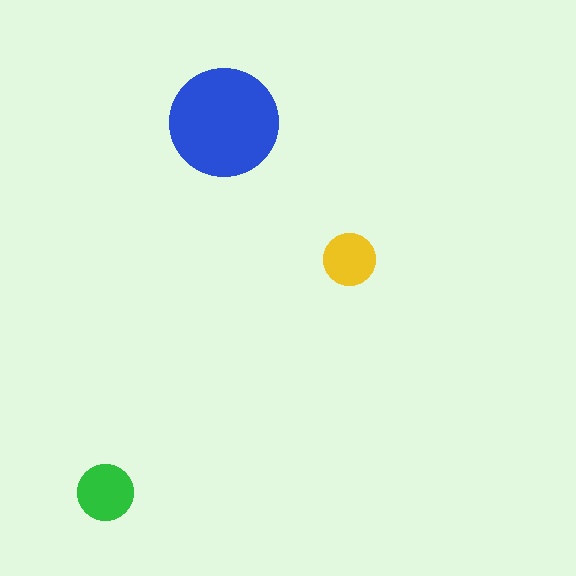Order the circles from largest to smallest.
the blue one, the green one, the yellow one.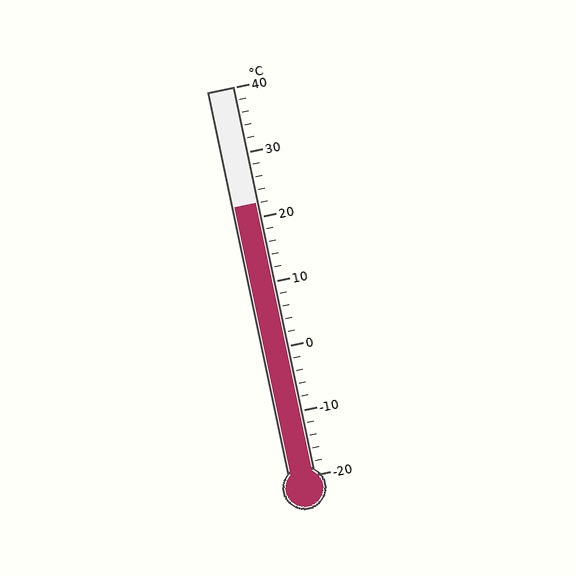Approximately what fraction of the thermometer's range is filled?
The thermometer is filled to approximately 70% of its range.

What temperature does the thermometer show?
The thermometer shows approximately 22°C.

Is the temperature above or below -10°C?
The temperature is above -10°C.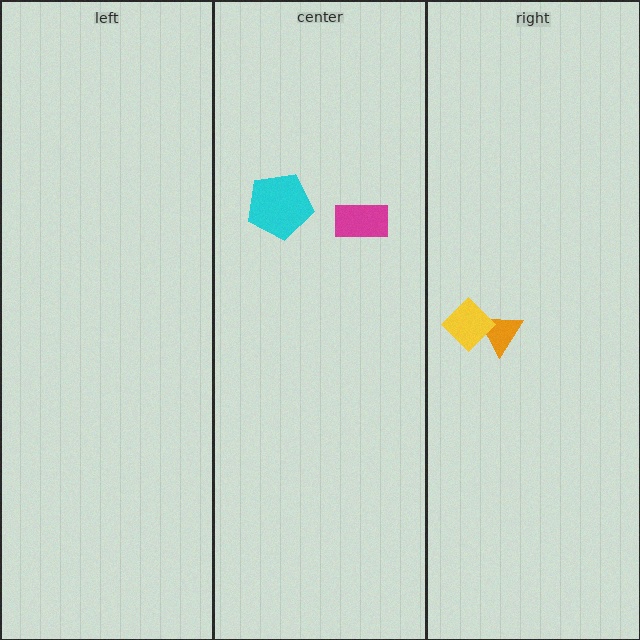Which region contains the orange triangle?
The right region.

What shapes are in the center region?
The cyan pentagon, the magenta rectangle.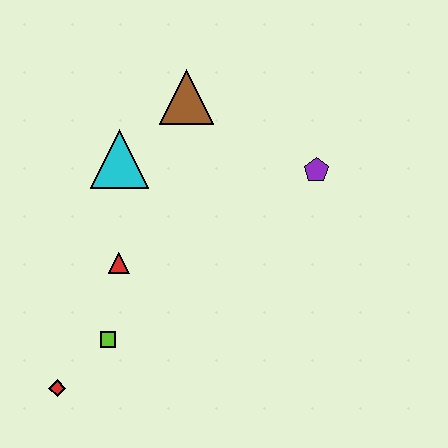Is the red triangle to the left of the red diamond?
No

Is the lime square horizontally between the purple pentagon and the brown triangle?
No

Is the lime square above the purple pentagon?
No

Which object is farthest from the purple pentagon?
The red diamond is farthest from the purple pentagon.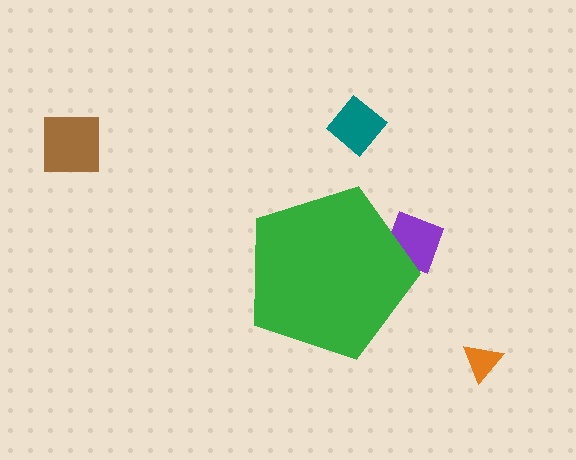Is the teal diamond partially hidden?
No, the teal diamond is fully visible.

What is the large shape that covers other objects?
A green pentagon.